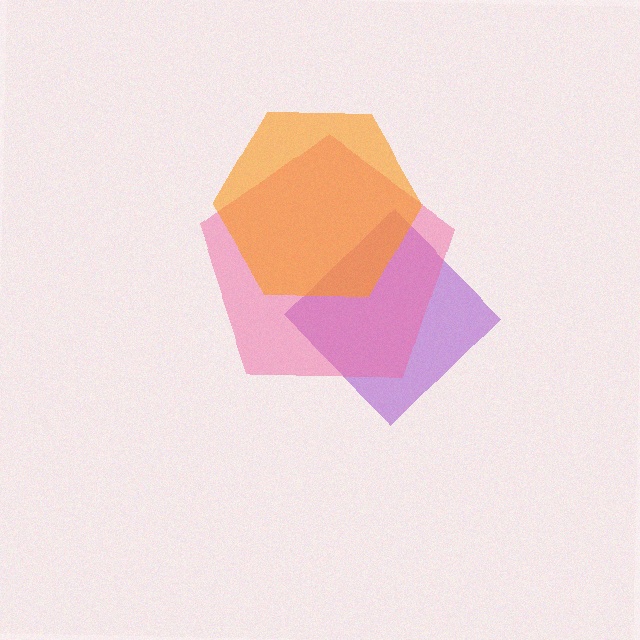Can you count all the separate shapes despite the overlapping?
Yes, there are 3 separate shapes.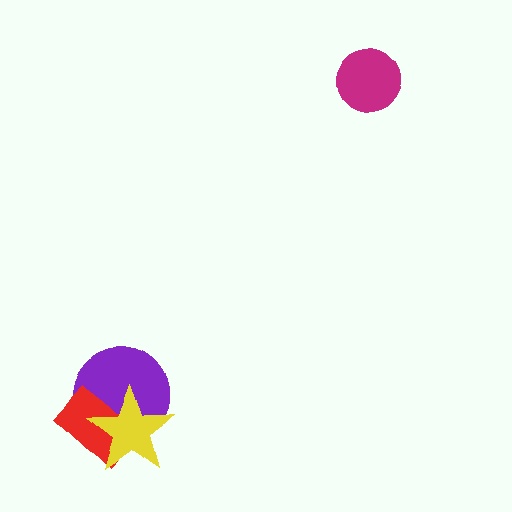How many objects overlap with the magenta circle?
0 objects overlap with the magenta circle.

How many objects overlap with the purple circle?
2 objects overlap with the purple circle.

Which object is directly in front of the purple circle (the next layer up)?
The red rectangle is directly in front of the purple circle.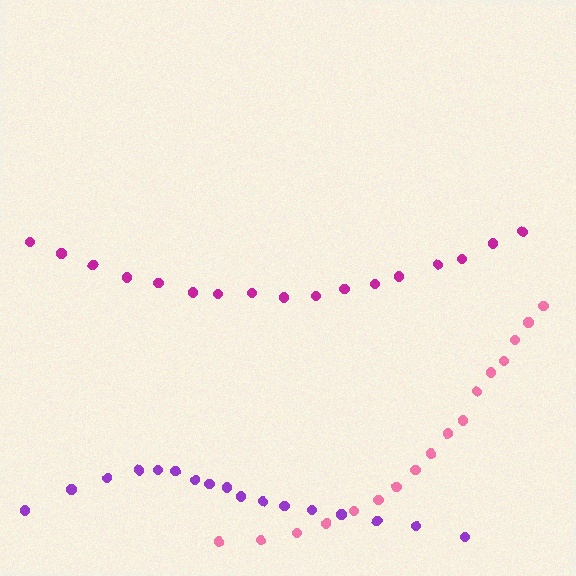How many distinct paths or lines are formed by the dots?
There are 3 distinct paths.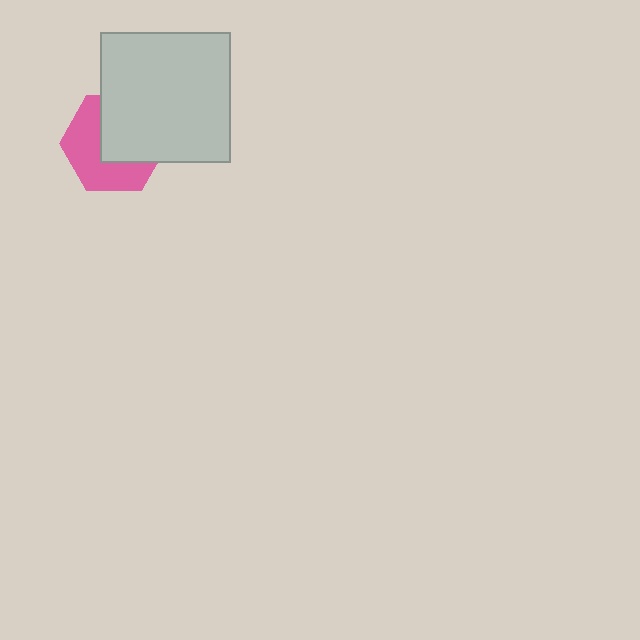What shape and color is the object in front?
The object in front is a light gray square.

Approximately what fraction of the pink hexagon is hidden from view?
Roughly 50% of the pink hexagon is hidden behind the light gray square.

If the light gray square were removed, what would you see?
You would see the complete pink hexagon.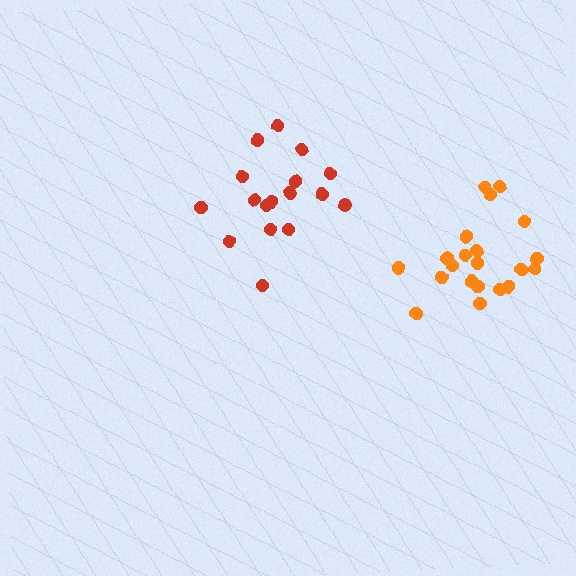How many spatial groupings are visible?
There are 2 spatial groupings.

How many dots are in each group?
Group 1: 21 dots, Group 2: 17 dots (38 total).